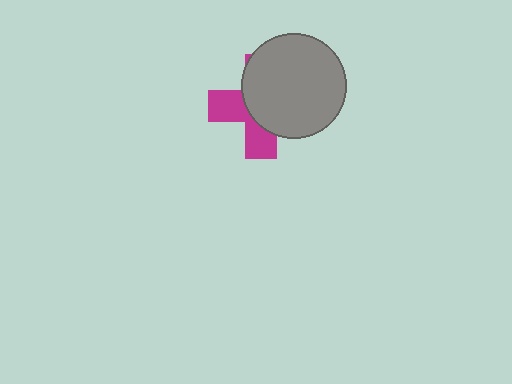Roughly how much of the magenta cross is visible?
A small part of it is visible (roughly 40%).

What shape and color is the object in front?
The object in front is a gray circle.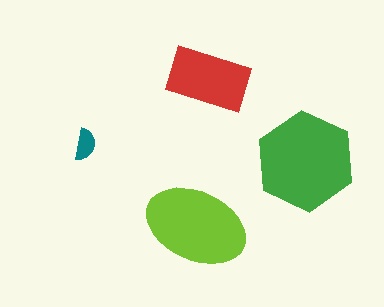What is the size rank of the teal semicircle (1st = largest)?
4th.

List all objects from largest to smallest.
The green hexagon, the lime ellipse, the red rectangle, the teal semicircle.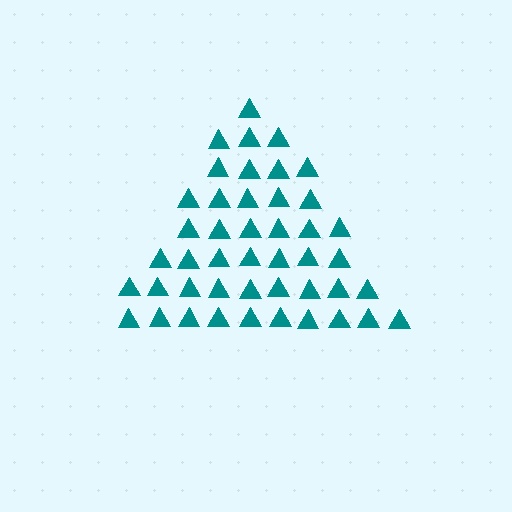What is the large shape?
The large shape is a triangle.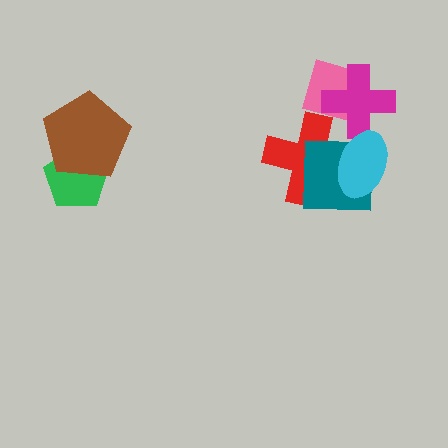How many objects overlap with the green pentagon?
1 object overlaps with the green pentagon.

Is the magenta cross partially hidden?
Yes, it is partially covered by another shape.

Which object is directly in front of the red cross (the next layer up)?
The teal square is directly in front of the red cross.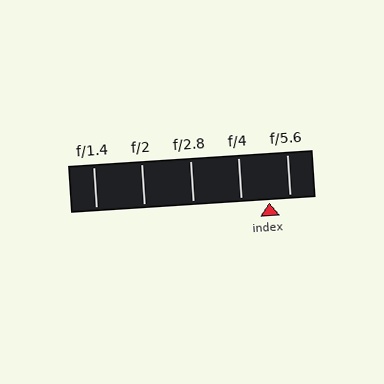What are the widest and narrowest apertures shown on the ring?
The widest aperture shown is f/1.4 and the narrowest is f/5.6.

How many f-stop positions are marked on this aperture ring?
There are 5 f-stop positions marked.